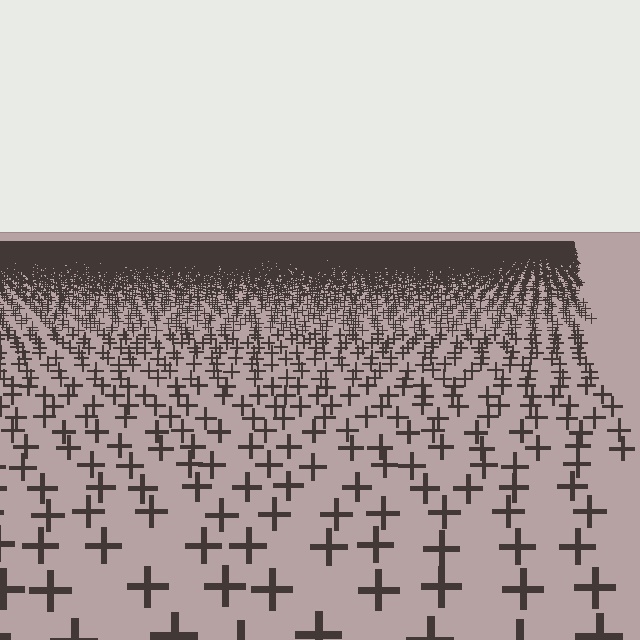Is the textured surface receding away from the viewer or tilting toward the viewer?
The surface is receding away from the viewer. Texture elements get smaller and denser toward the top.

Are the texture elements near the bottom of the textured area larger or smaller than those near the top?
Larger. Near the bottom, elements are closer to the viewer and appear at a bigger on-screen size.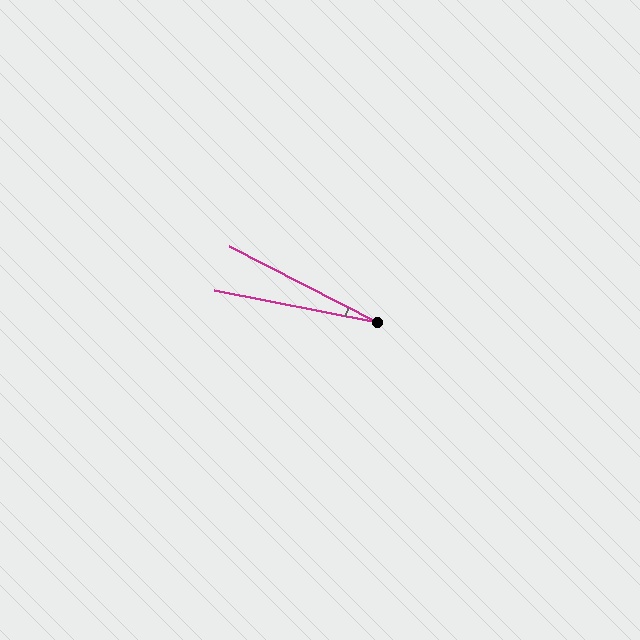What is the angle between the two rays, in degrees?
Approximately 16 degrees.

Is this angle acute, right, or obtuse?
It is acute.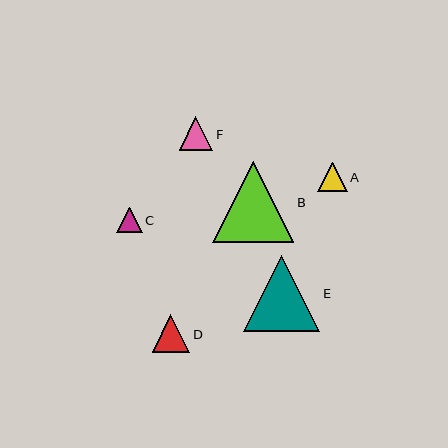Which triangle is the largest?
Triangle B is the largest with a size of approximately 81 pixels.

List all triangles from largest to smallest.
From largest to smallest: B, E, D, F, A, C.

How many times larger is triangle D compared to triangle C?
Triangle D is approximately 1.5 times the size of triangle C.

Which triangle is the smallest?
Triangle C is the smallest with a size of approximately 25 pixels.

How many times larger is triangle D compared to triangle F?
Triangle D is approximately 1.1 times the size of triangle F.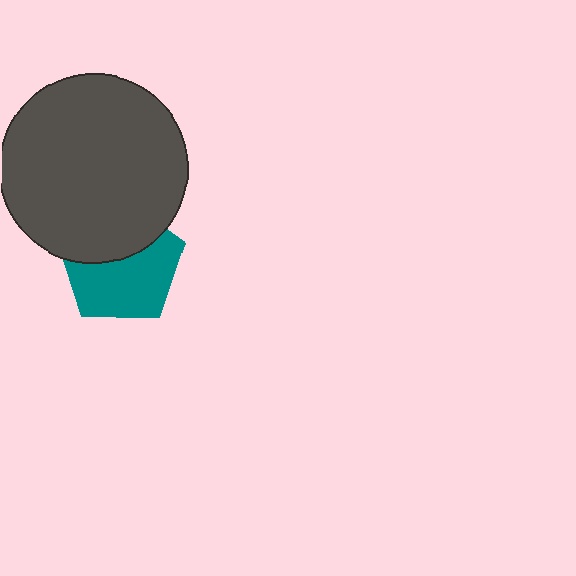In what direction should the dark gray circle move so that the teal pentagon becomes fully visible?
The dark gray circle should move up. That is the shortest direction to clear the overlap and leave the teal pentagon fully visible.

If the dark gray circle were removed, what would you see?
You would see the complete teal pentagon.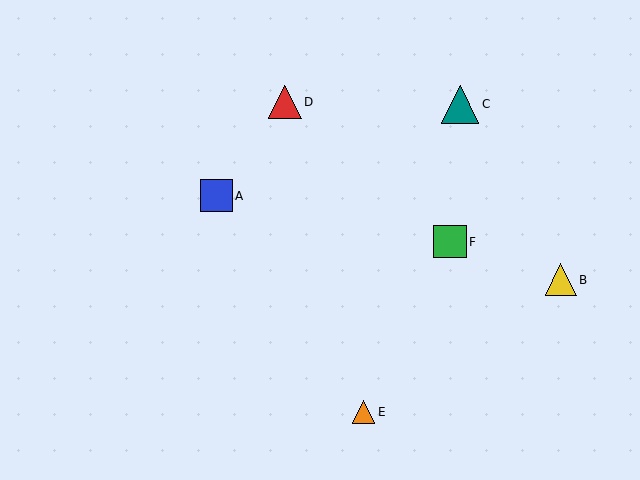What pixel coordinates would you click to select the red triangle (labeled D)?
Click at (285, 102) to select the red triangle D.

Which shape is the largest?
The teal triangle (labeled C) is the largest.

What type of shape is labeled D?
Shape D is a red triangle.